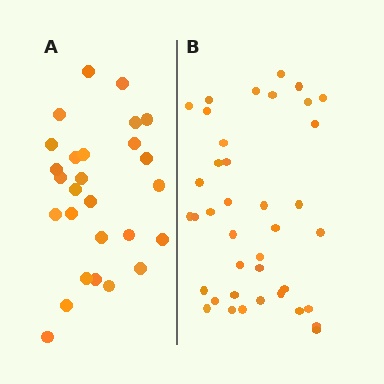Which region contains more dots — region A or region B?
Region B (the right region) has more dots.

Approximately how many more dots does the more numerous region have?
Region B has roughly 12 or so more dots than region A.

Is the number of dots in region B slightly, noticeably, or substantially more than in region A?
Region B has noticeably more, but not dramatically so. The ratio is roughly 1.4 to 1.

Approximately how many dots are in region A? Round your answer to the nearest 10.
About 30 dots. (The exact count is 27, which rounds to 30.)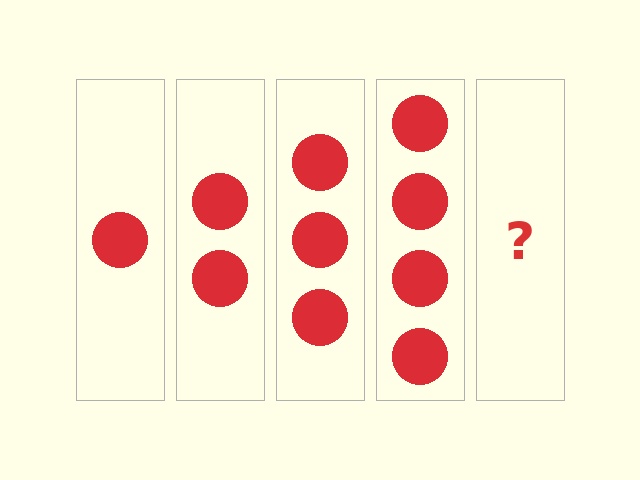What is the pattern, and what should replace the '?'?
The pattern is that each step adds one more circle. The '?' should be 5 circles.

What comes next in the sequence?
The next element should be 5 circles.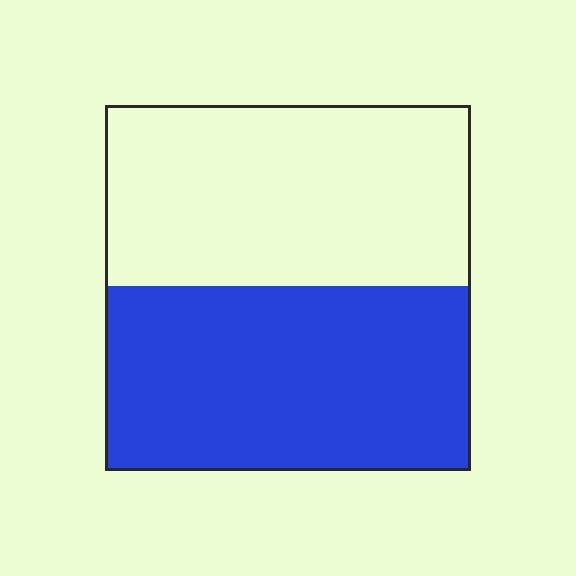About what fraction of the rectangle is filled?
About one half (1/2).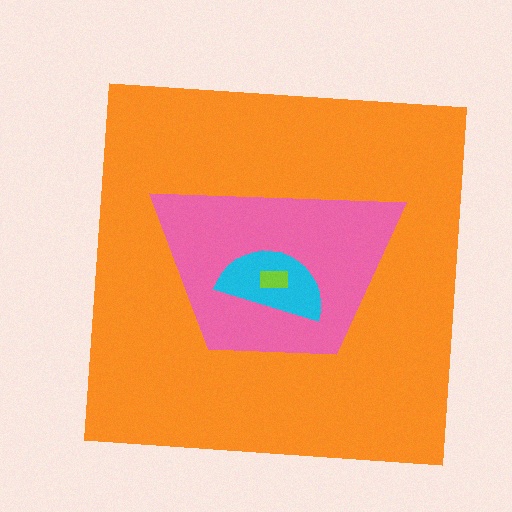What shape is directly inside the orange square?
The pink trapezoid.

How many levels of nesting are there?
4.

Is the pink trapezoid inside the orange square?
Yes.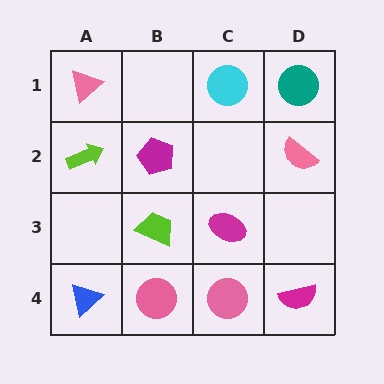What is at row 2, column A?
A lime arrow.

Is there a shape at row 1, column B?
No, that cell is empty.